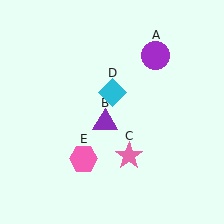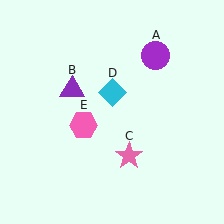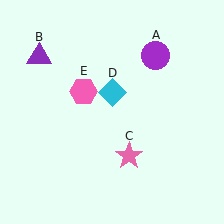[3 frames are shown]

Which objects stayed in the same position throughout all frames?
Purple circle (object A) and pink star (object C) and cyan diamond (object D) remained stationary.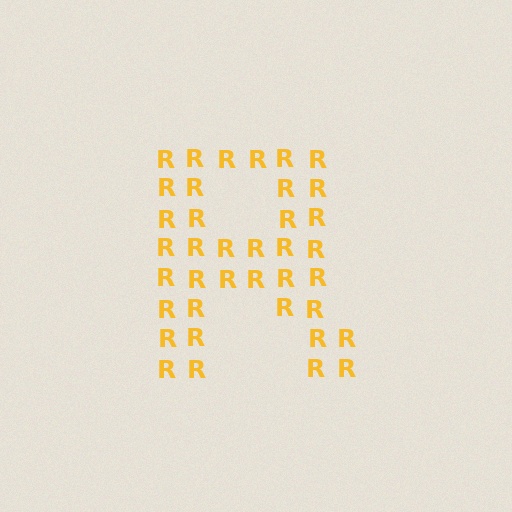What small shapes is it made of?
It is made of small letter R's.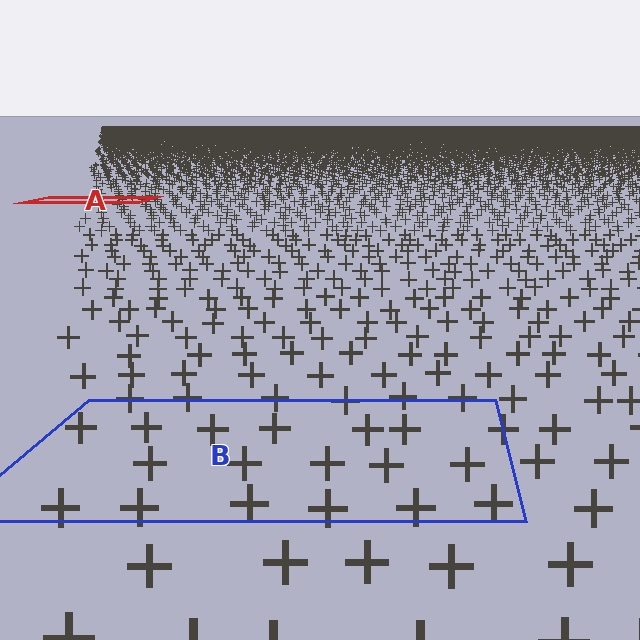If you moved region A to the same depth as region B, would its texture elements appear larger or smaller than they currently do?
They would appear larger. At a closer depth, the same texture elements are projected at a bigger on-screen size.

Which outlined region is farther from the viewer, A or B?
Region A is farther from the viewer — the texture elements inside it appear smaller and more densely packed.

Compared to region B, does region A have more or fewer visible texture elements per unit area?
Region A has more texture elements per unit area — they are packed more densely because it is farther away.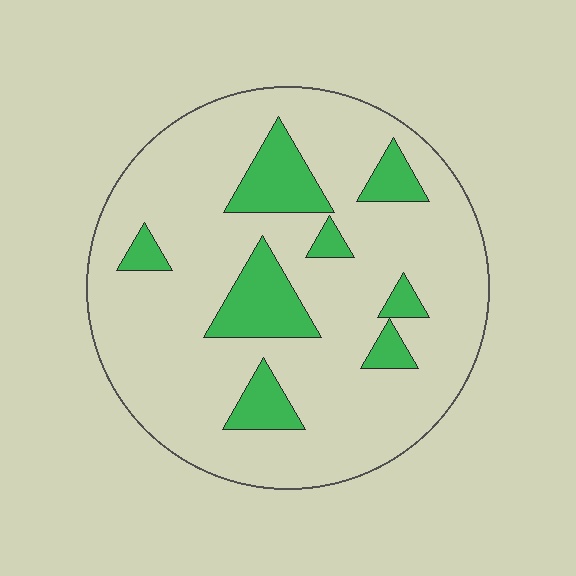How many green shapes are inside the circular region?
8.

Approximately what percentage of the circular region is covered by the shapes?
Approximately 20%.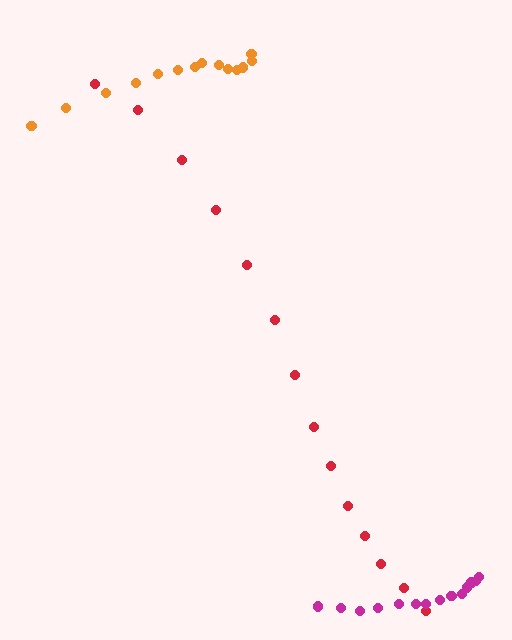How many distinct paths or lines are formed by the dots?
There are 3 distinct paths.